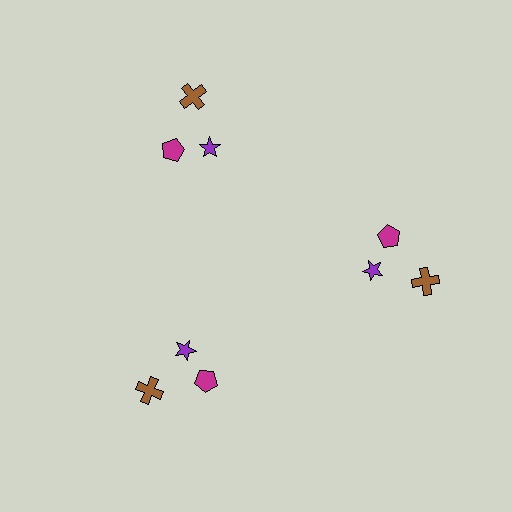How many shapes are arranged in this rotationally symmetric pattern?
There are 9 shapes, arranged in 3 groups of 3.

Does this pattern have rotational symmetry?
Yes, this pattern has 3-fold rotational symmetry. It looks the same after rotating 120 degrees around the center.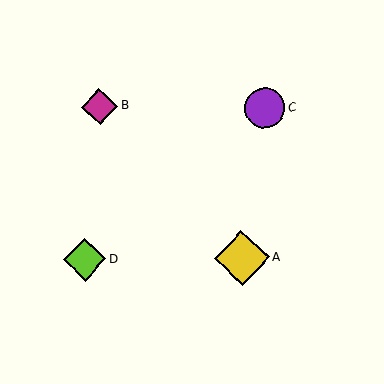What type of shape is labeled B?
Shape B is a magenta diamond.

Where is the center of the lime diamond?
The center of the lime diamond is at (85, 260).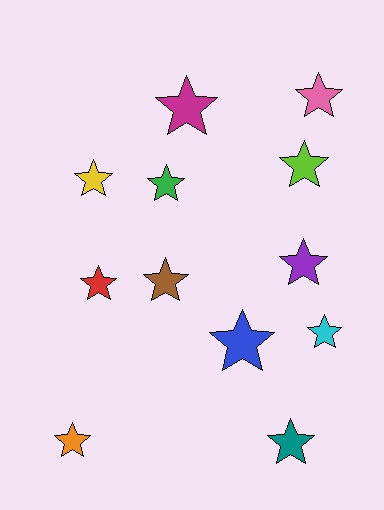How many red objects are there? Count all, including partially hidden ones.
There is 1 red object.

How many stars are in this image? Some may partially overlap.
There are 12 stars.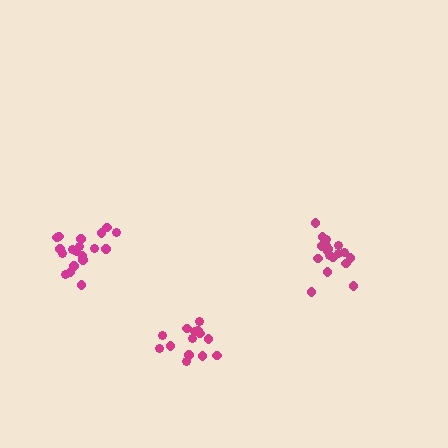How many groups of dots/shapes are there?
There are 3 groups.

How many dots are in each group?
Group 1: 14 dots, Group 2: 19 dots, Group 3: 20 dots (53 total).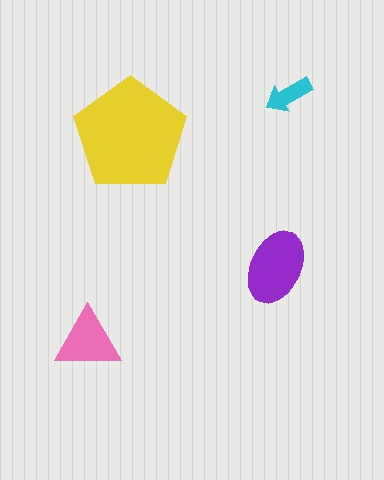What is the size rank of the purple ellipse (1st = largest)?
2nd.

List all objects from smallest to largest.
The cyan arrow, the pink triangle, the purple ellipse, the yellow pentagon.